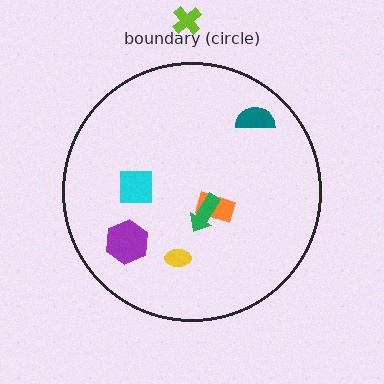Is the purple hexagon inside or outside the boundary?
Inside.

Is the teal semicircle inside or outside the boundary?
Inside.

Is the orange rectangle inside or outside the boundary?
Inside.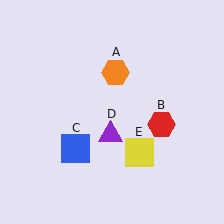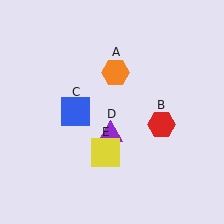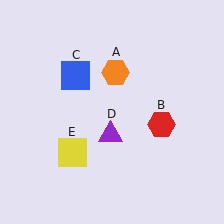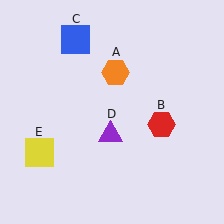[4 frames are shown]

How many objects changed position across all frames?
2 objects changed position: blue square (object C), yellow square (object E).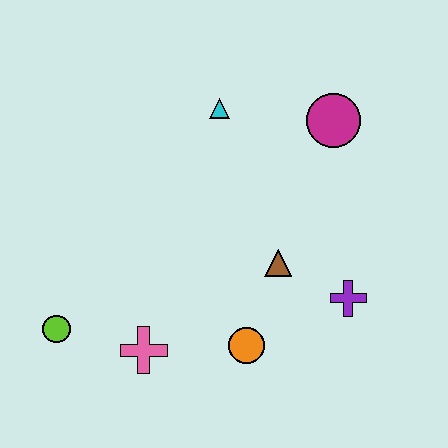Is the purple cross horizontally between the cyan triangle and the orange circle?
No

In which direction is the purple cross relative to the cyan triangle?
The purple cross is below the cyan triangle.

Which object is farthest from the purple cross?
The lime circle is farthest from the purple cross.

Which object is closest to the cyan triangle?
The magenta circle is closest to the cyan triangle.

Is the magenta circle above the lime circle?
Yes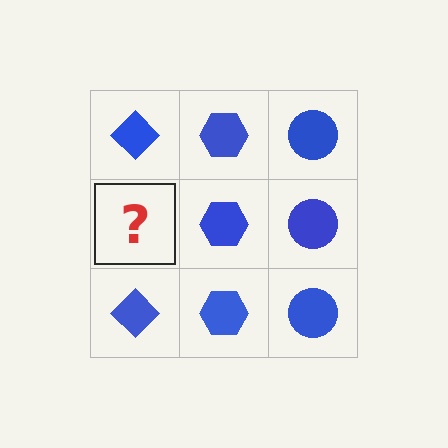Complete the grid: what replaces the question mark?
The question mark should be replaced with a blue diamond.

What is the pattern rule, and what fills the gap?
The rule is that each column has a consistent shape. The gap should be filled with a blue diamond.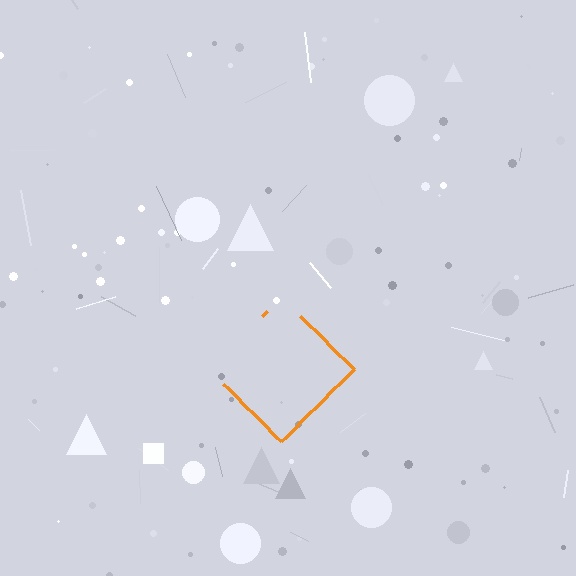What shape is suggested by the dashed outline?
The dashed outline suggests a diamond.